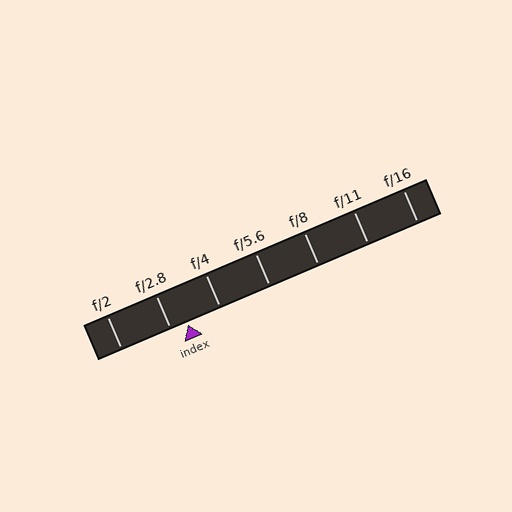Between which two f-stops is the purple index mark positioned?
The index mark is between f/2.8 and f/4.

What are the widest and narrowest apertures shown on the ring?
The widest aperture shown is f/2 and the narrowest is f/16.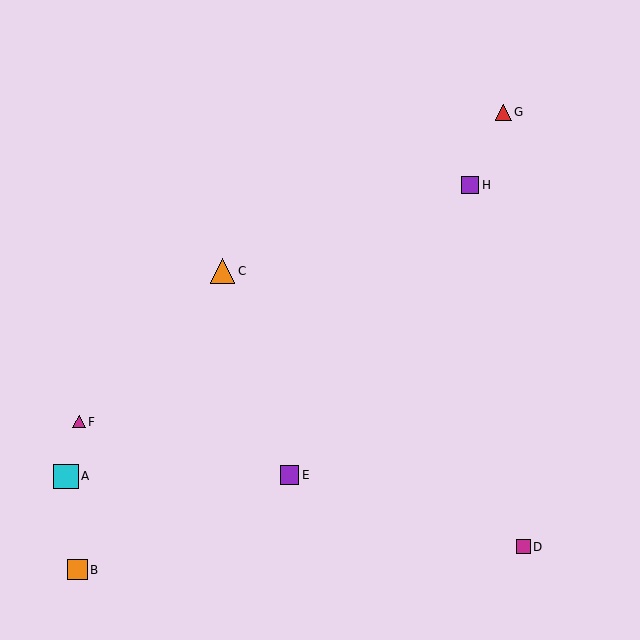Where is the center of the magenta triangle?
The center of the magenta triangle is at (79, 422).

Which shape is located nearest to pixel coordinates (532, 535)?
The magenta square (labeled D) at (523, 547) is nearest to that location.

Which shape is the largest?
The orange triangle (labeled C) is the largest.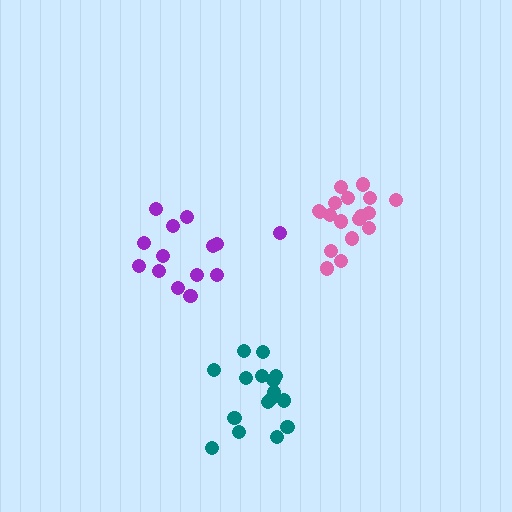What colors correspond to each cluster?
The clusters are colored: teal, pink, purple.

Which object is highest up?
The pink cluster is topmost.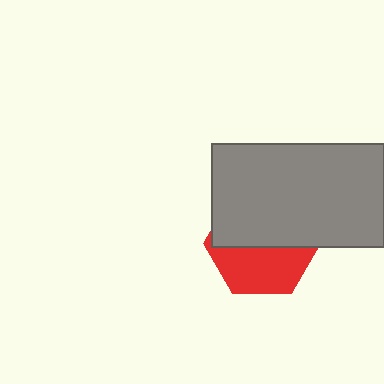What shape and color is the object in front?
The object in front is a gray rectangle.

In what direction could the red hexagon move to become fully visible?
The red hexagon could move down. That would shift it out from behind the gray rectangle entirely.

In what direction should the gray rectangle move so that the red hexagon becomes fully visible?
The gray rectangle should move up. That is the shortest direction to clear the overlap and leave the red hexagon fully visible.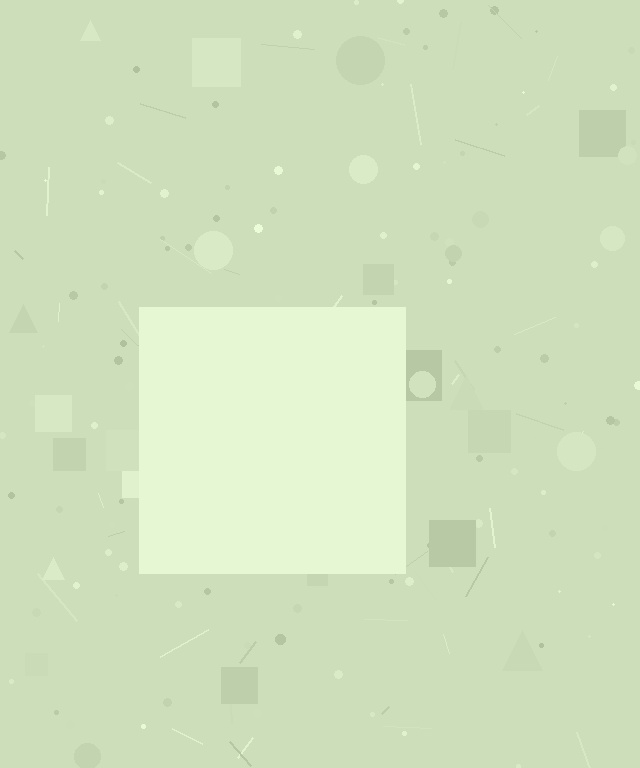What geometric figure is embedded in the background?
A square is embedded in the background.